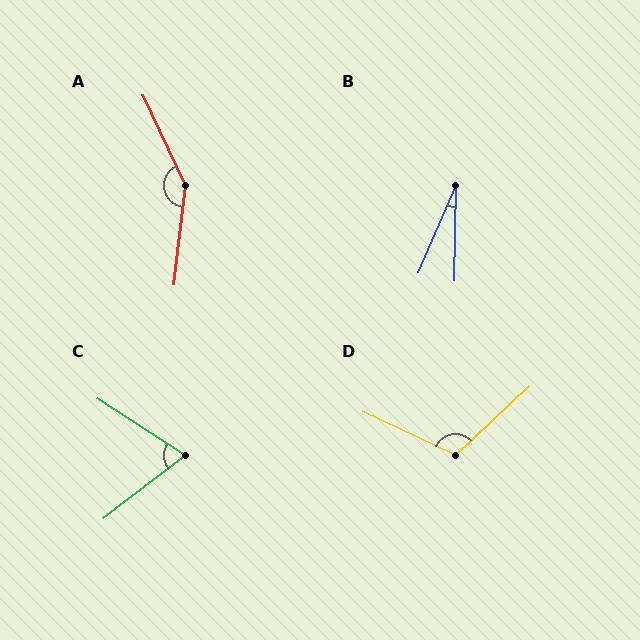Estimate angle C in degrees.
Approximately 71 degrees.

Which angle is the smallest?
B, at approximately 22 degrees.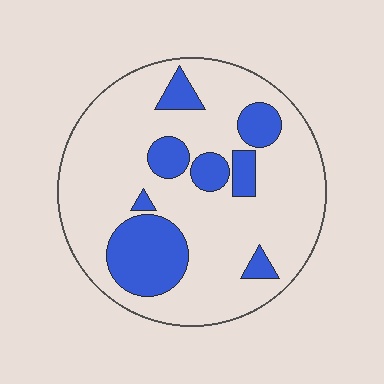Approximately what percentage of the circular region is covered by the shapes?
Approximately 25%.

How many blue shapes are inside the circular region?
8.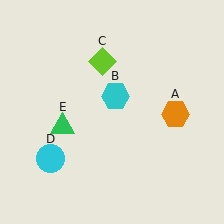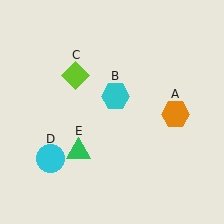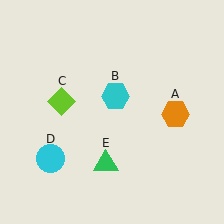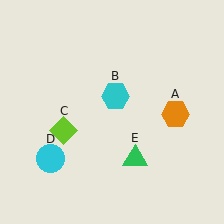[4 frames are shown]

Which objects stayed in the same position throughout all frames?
Orange hexagon (object A) and cyan hexagon (object B) and cyan circle (object D) remained stationary.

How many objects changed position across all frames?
2 objects changed position: lime diamond (object C), green triangle (object E).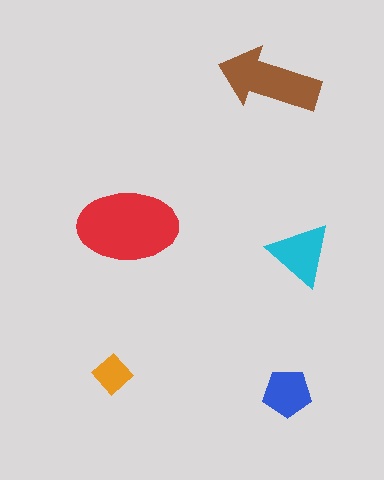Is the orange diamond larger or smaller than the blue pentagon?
Smaller.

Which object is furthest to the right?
The cyan triangle is rightmost.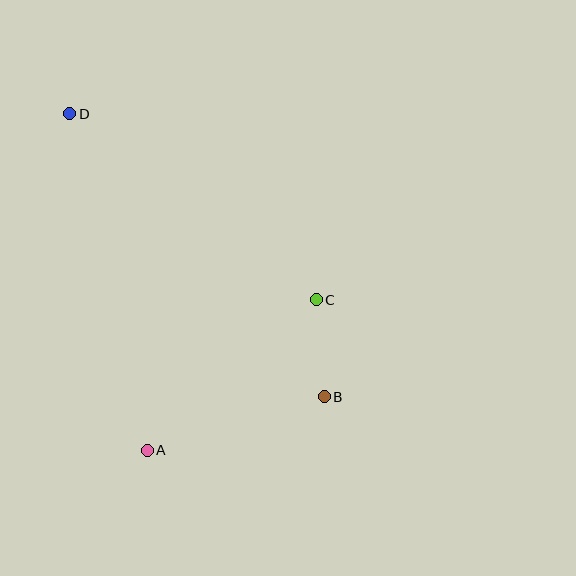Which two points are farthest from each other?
Points B and D are farthest from each other.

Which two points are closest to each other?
Points B and C are closest to each other.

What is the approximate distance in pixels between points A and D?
The distance between A and D is approximately 345 pixels.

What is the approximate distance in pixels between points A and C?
The distance between A and C is approximately 226 pixels.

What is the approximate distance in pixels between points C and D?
The distance between C and D is approximately 309 pixels.